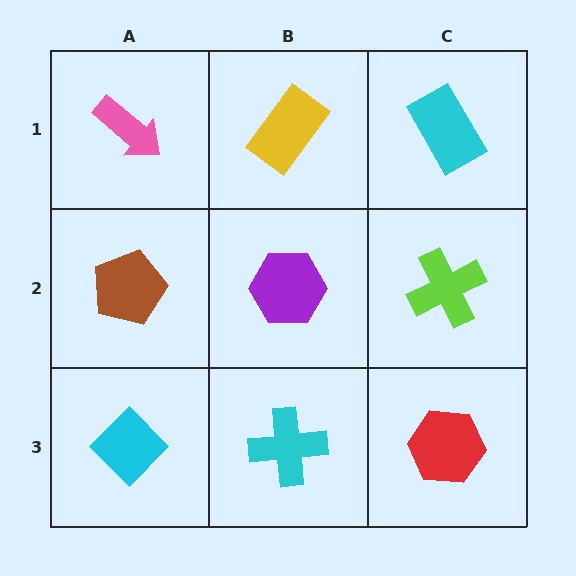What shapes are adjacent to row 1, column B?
A purple hexagon (row 2, column B), a pink arrow (row 1, column A), a cyan rectangle (row 1, column C).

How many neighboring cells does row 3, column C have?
2.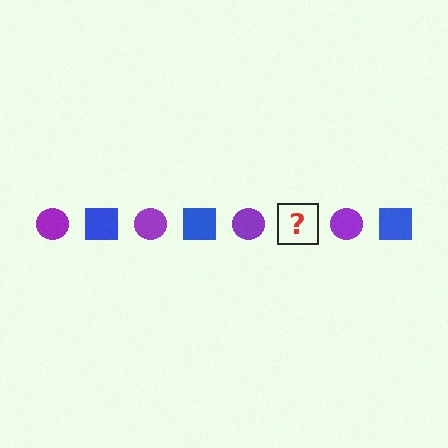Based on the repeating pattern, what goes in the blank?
The blank should be a blue square.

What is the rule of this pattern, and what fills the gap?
The rule is that the pattern alternates between purple circle and blue square. The gap should be filled with a blue square.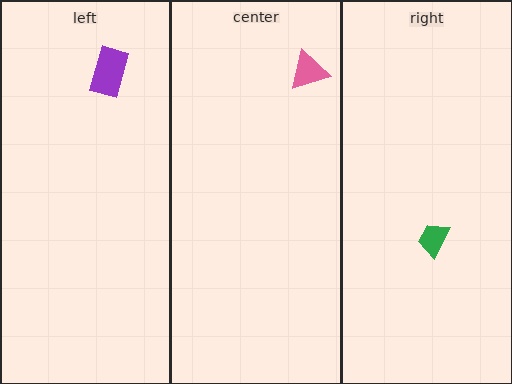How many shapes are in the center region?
1.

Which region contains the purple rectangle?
The left region.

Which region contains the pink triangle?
The center region.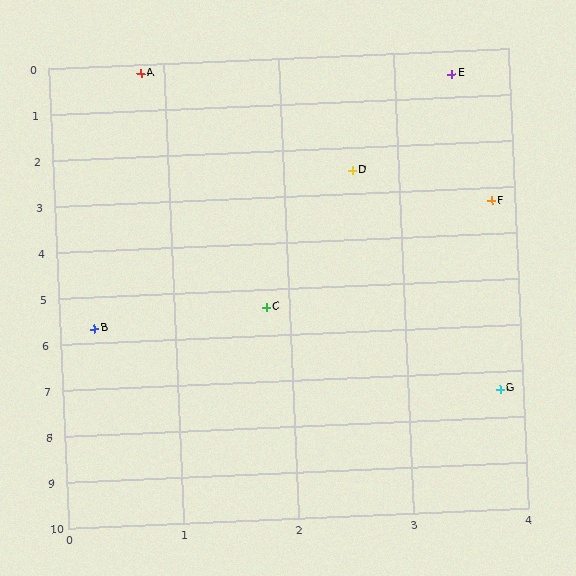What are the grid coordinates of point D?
Point D is at approximately (2.6, 2.5).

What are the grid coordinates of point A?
Point A is at approximately (0.8, 0.2).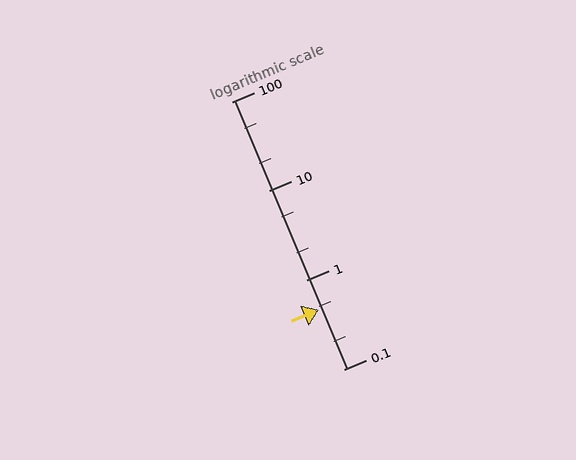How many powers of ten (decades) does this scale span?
The scale spans 3 decades, from 0.1 to 100.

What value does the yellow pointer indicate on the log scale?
The pointer indicates approximately 0.46.